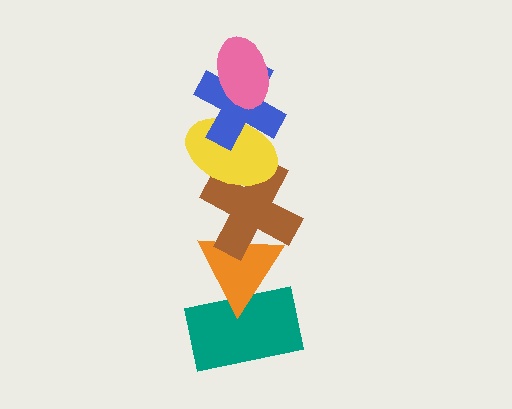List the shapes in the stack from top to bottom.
From top to bottom: the pink ellipse, the blue cross, the yellow ellipse, the brown cross, the orange triangle, the teal rectangle.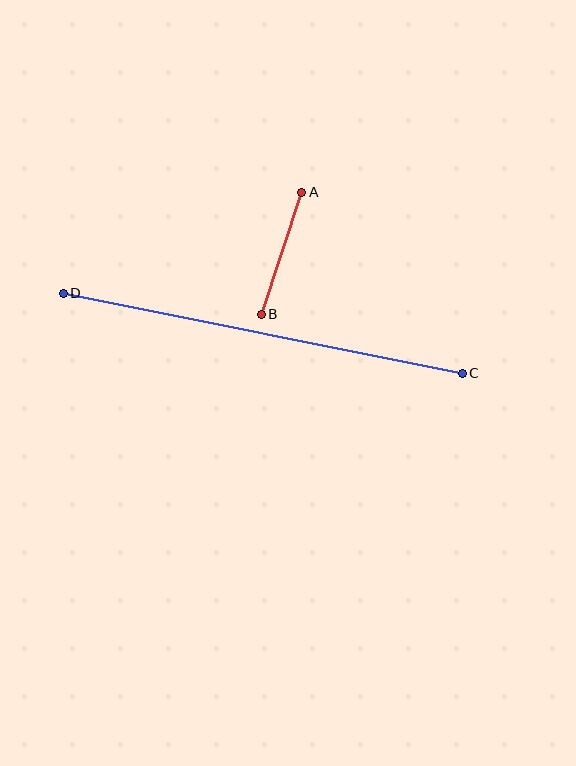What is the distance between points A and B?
The distance is approximately 129 pixels.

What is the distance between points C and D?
The distance is approximately 407 pixels.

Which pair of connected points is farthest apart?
Points C and D are farthest apart.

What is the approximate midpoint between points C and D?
The midpoint is at approximately (263, 333) pixels.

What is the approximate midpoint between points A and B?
The midpoint is at approximately (281, 253) pixels.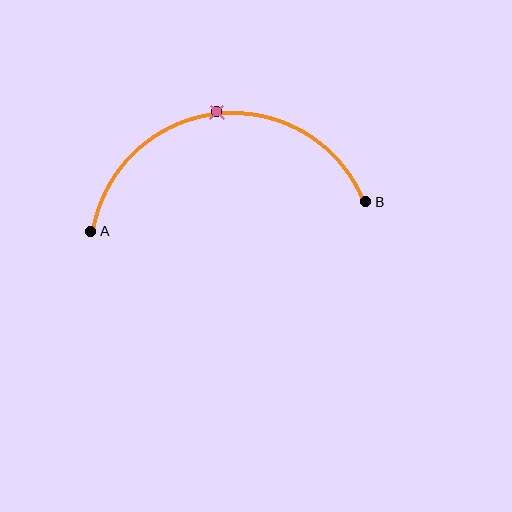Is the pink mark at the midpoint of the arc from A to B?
Yes. The pink mark lies on the arc at equal arc-length from both A and B — it is the arc midpoint.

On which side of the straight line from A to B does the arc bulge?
The arc bulges above the straight line connecting A and B.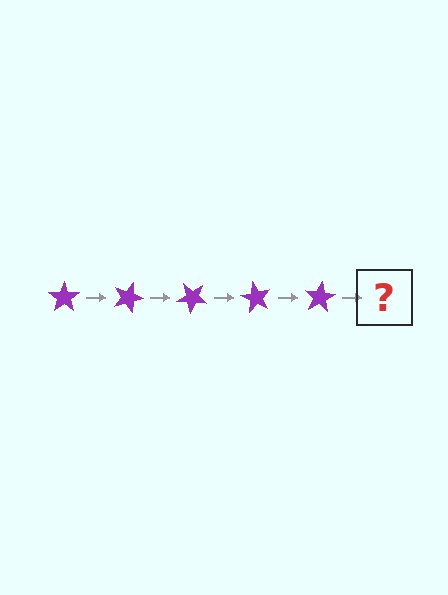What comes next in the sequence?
The next element should be a purple star rotated 100 degrees.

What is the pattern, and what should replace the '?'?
The pattern is that the star rotates 20 degrees each step. The '?' should be a purple star rotated 100 degrees.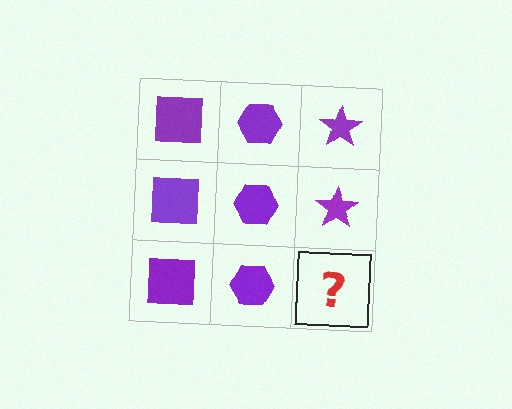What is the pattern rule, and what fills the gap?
The rule is that each column has a consistent shape. The gap should be filled with a purple star.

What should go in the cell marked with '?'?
The missing cell should contain a purple star.